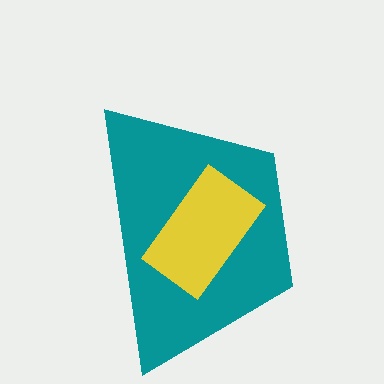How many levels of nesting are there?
2.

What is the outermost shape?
The teal trapezoid.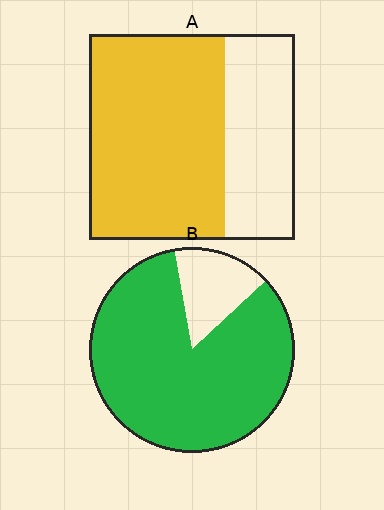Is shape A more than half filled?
Yes.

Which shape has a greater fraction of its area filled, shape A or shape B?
Shape B.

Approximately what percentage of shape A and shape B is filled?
A is approximately 65% and B is approximately 85%.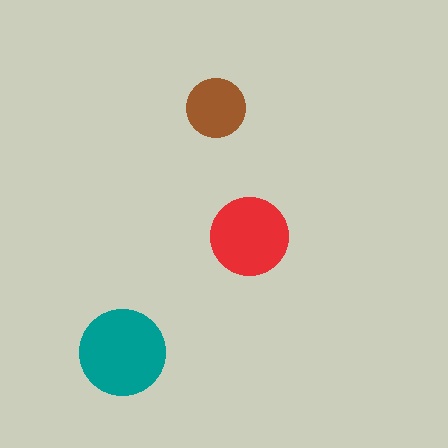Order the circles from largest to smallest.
the teal one, the red one, the brown one.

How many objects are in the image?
There are 3 objects in the image.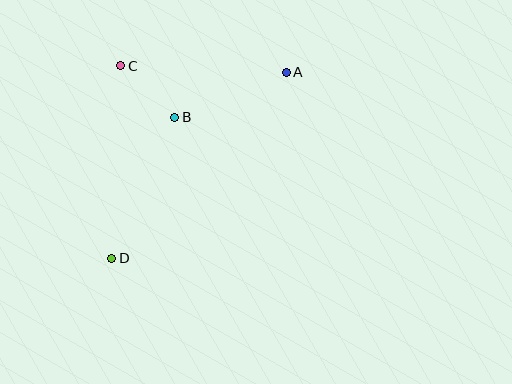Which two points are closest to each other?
Points B and C are closest to each other.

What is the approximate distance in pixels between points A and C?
The distance between A and C is approximately 166 pixels.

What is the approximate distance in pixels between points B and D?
The distance between B and D is approximately 154 pixels.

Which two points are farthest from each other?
Points A and D are farthest from each other.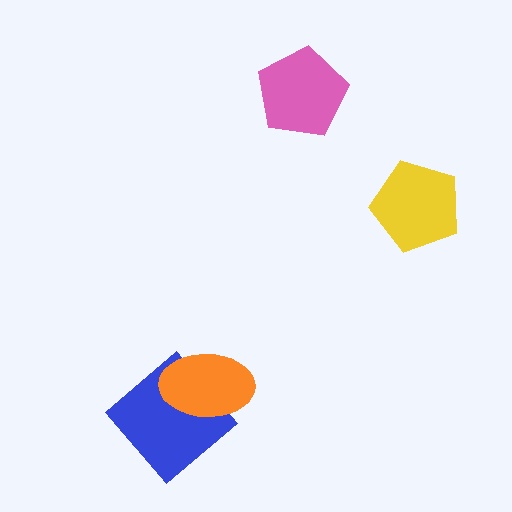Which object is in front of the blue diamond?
The orange ellipse is in front of the blue diamond.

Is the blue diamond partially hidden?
Yes, it is partially covered by another shape.